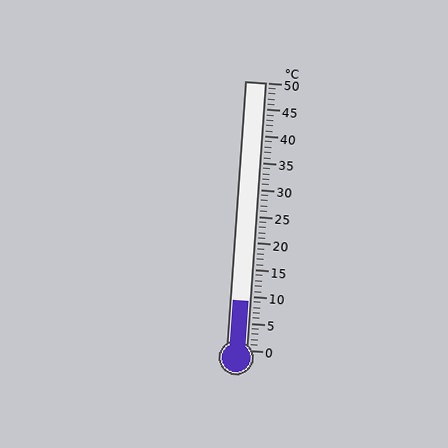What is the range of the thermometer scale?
The thermometer scale ranges from 0°C to 50°C.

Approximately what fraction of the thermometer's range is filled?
The thermometer is filled to approximately 20% of its range.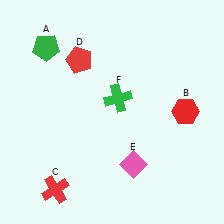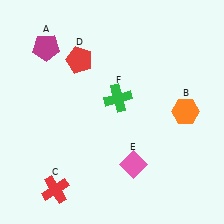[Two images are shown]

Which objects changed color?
A changed from green to magenta. B changed from red to orange.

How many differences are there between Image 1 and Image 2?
There are 2 differences between the two images.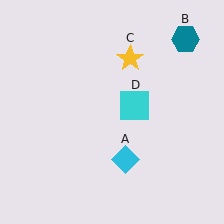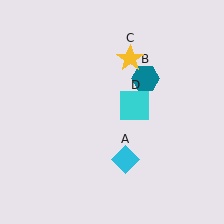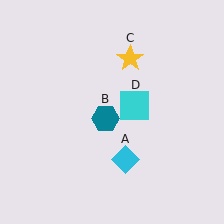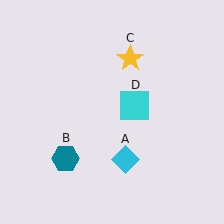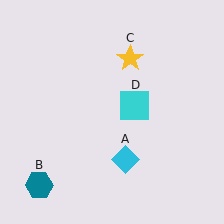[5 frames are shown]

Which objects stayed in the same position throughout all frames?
Cyan diamond (object A) and yellow star (object C) and cyan square (object D) remained stationary.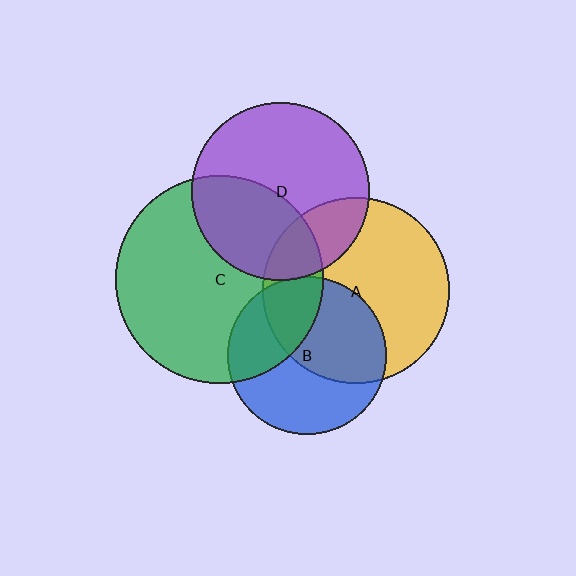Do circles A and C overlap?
Yes.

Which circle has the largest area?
Circle C (green).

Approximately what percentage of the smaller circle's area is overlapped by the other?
Approximately 20%.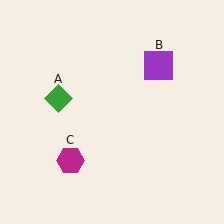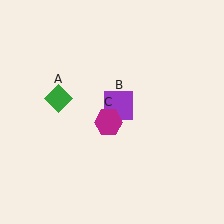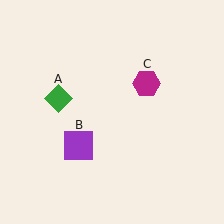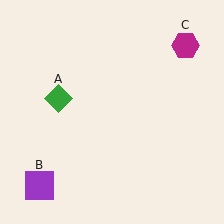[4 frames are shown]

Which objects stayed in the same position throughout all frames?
Green diamond (object A) remained stationary.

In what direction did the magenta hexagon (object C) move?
The magenta hexagon (object C) moved up and to the right.